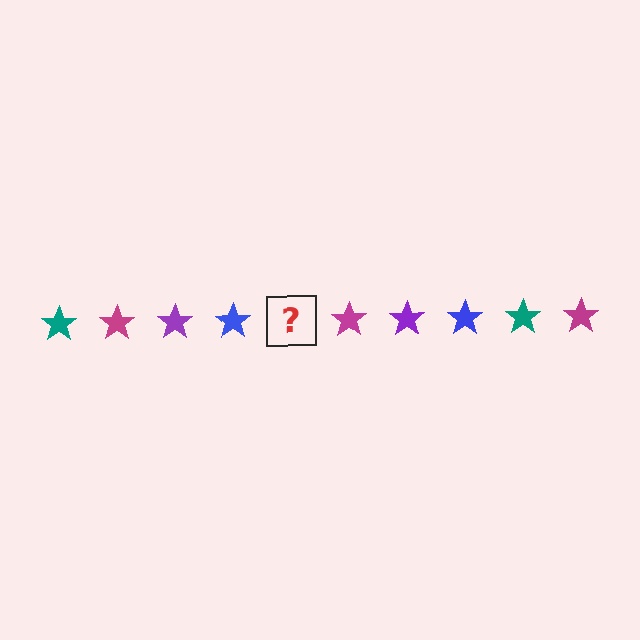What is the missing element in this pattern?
The missing element is a teal star.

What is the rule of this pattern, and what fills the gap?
The rule is that the pattern cycles through teal, magenta, purple, blue stars. The gap should be filled with a teal star.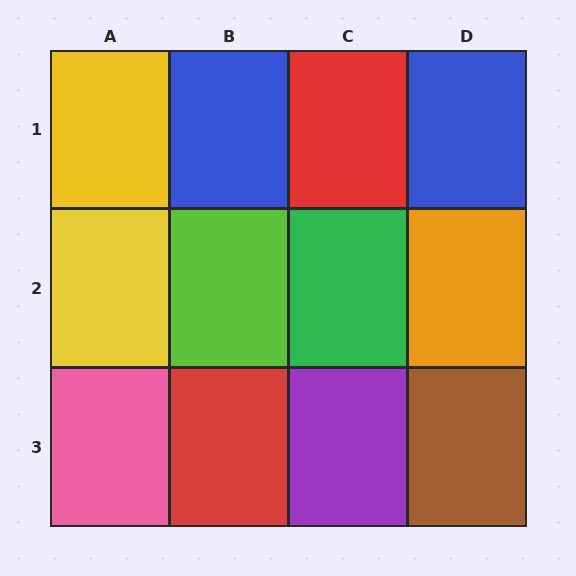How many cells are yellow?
2 cells are yellow.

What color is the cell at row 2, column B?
Lime.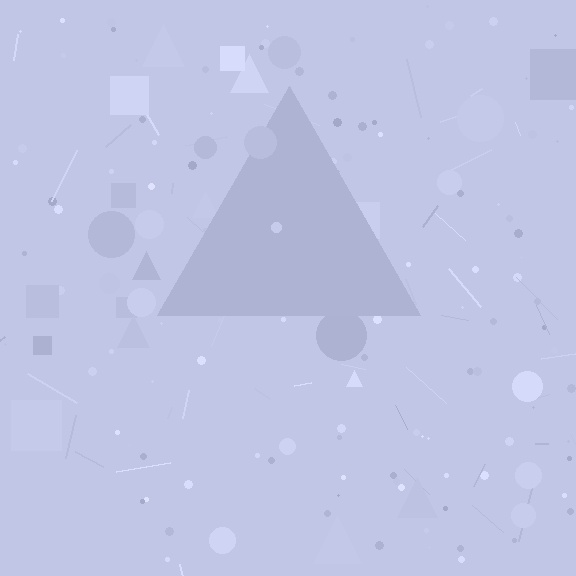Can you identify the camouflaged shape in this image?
The camouflaged shape is a triangle.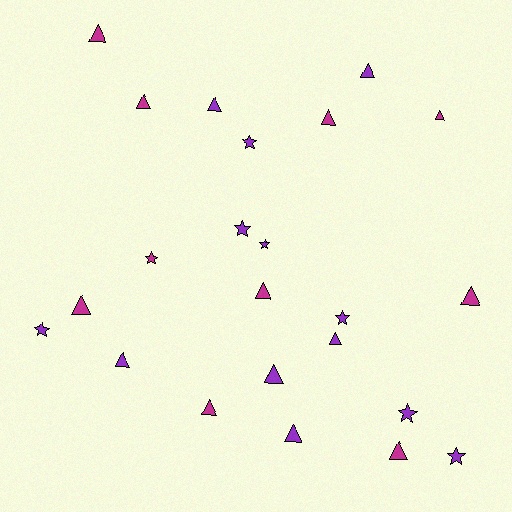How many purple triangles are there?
There are 6 purple triangles.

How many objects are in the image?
There are 23 objects.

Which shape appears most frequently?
Triangle, with 15 objects.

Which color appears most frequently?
Purple, with 13 objects.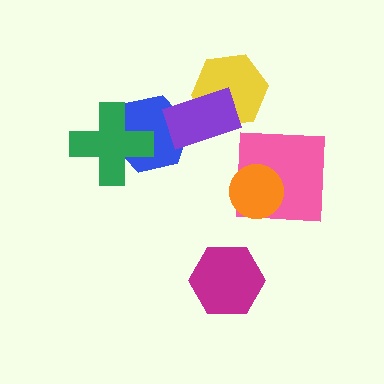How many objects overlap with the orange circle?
1 object overlaps with the orange circle.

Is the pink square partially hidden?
Yes, it is partially covered by another shape.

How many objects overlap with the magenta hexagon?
0 objects overlap with the magenta hexagon.